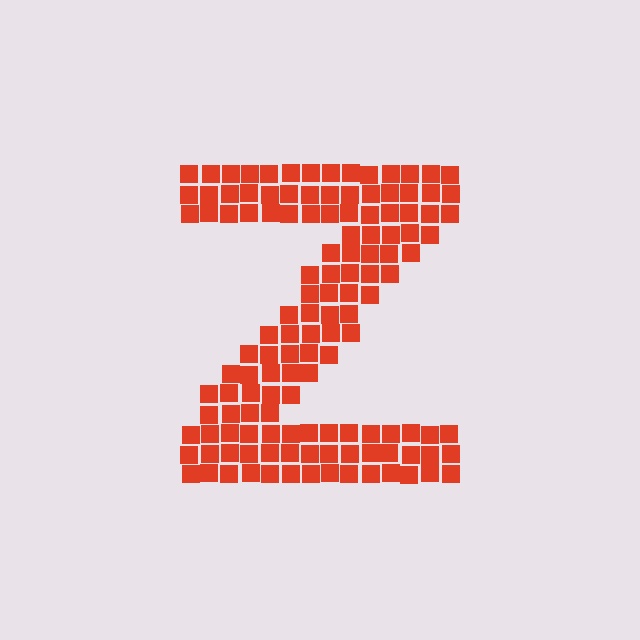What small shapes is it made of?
It is made of small squares.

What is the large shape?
The large shape is the letter Z.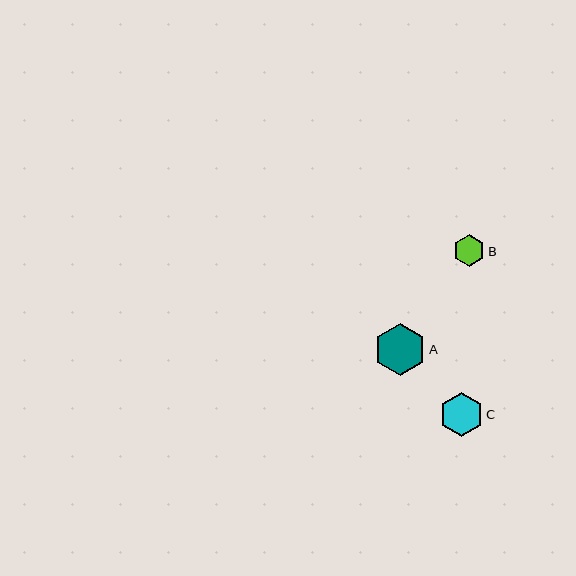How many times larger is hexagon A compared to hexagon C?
Hexagon A is approximately 1.2 times the size of hexagon C.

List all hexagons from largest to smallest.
From largest to smallest: A, C, B.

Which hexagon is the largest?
Hexagon A is the largest with a size of approximately 52 pixels.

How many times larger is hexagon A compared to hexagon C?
Hexagon A is approximately 1.2 times the size of hexagon C.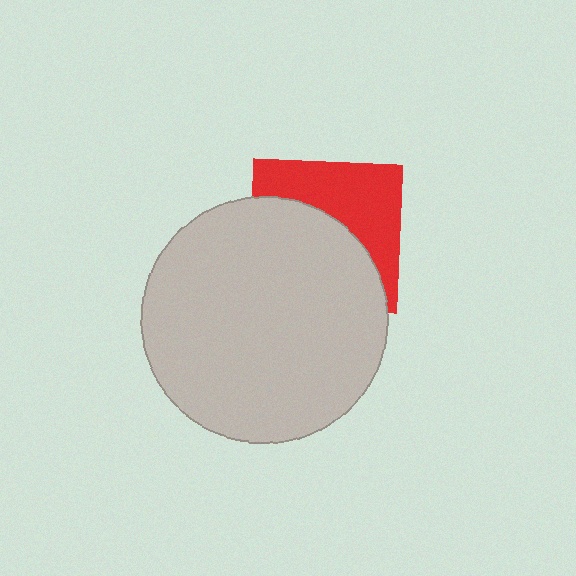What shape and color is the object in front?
The object in front is a light gray circle.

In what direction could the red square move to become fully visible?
The red square could move up. That would shift it out from behind the light gray circle entirely.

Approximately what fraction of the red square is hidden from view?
Roughly 56% of the red square is hidden behind the light gray circle.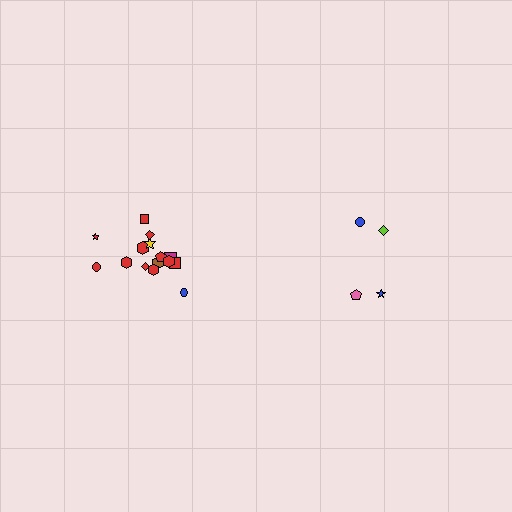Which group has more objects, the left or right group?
The left group.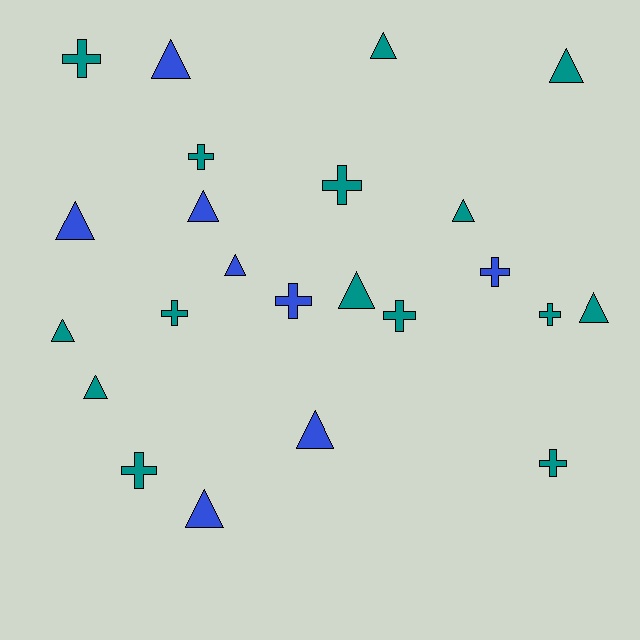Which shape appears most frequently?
Triangle, with 13 objects.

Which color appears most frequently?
Teal, with 15 objects.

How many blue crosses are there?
There are 2 blue crosses.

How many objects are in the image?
There are 23 objects.